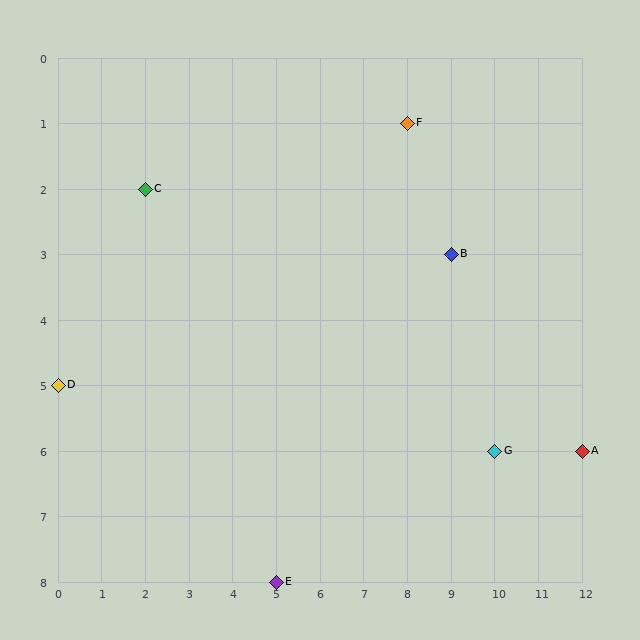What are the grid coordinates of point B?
Point B is at grid coordinates (9, 3).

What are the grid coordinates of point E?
Point E is at grid coordinates (5, 8).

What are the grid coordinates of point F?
Point F is at grid coordinates (8, 1).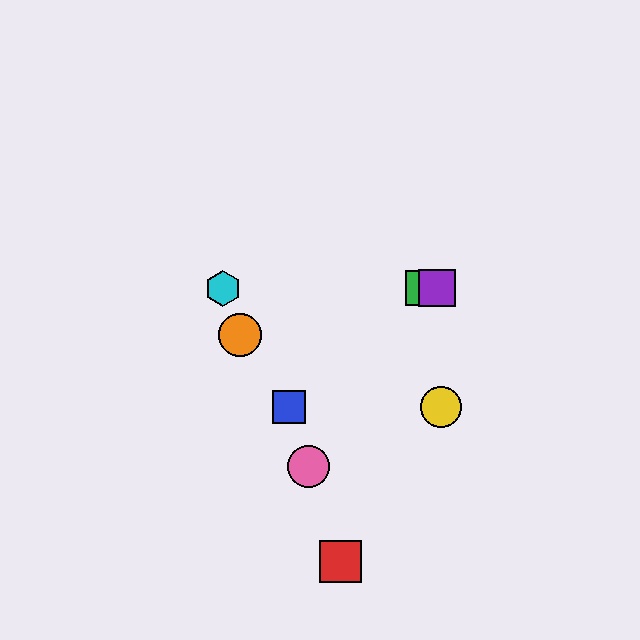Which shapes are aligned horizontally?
The green square, the purple square, the cyan hexagon are aligned horizontally.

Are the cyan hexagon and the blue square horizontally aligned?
No, the cyan hexagon is at y≈288 and the blue square is at y≈407.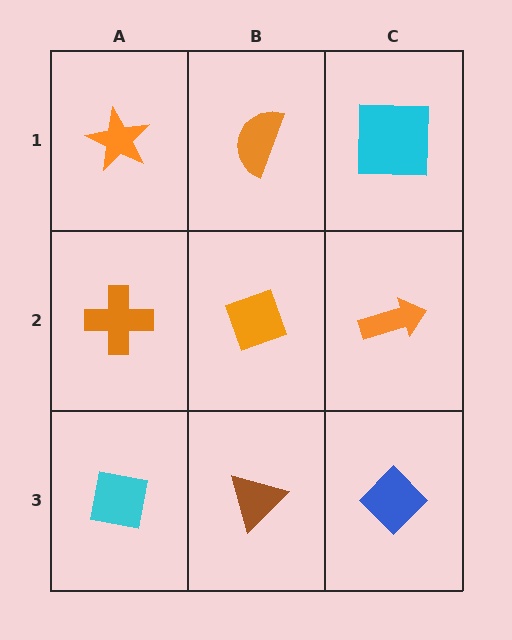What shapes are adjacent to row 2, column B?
An orange semicircle (row 1, column B), a brown triangle (row 3, column B), an orange cross (row 2, column A), an orange arrow (row 2, column C).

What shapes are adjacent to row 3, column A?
An orange cross (row 2, column A), a brown triangle (row 3, column B).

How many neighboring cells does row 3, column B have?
3.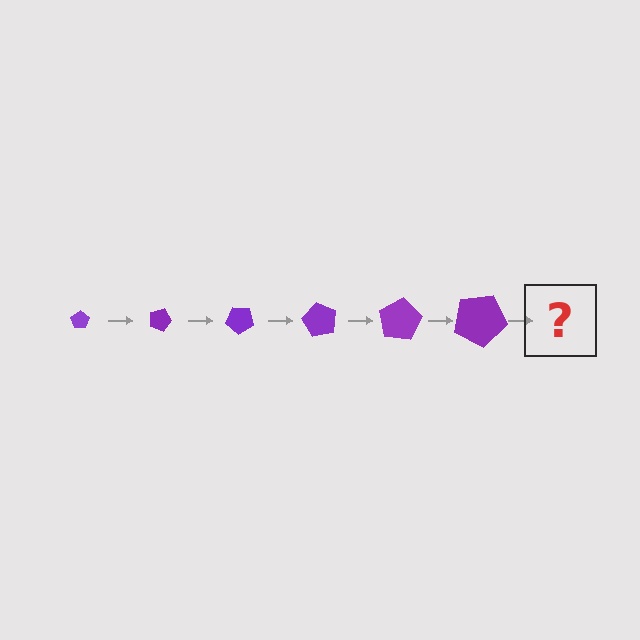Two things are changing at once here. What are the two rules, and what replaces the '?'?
The two rules are that the pentagon grows larger each step and it rotates 20 degrees each step. The '?' should be a pentagon, larger than the previous one and rotated 120 degrees from the start.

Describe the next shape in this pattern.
It should be a pentagon, larger than the previous one and rotated 120 degrees from the start.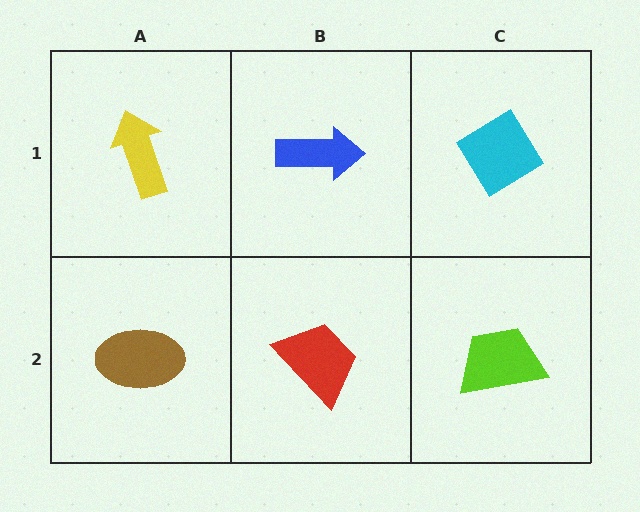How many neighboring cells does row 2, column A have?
2.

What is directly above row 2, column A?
A yellow arrow.